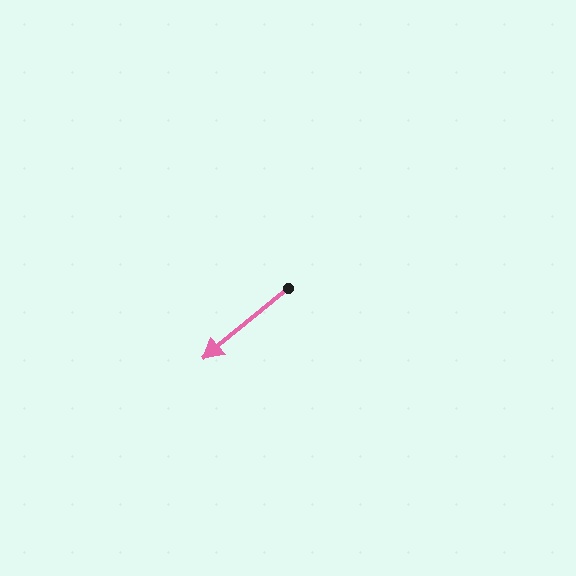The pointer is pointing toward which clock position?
Roughly 8 o'clock.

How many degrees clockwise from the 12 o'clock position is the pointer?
Approximately 230 degrees.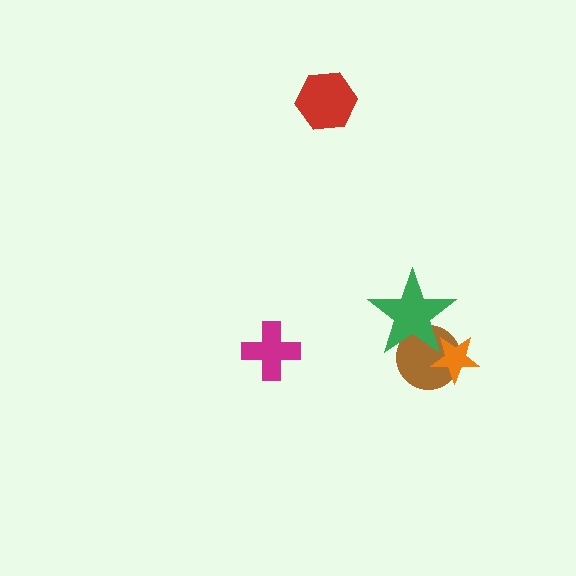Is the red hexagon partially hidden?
No, no other shape covers it.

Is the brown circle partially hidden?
Yes, it is partially covered by another shape.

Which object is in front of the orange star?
The green star is in front of the orange star.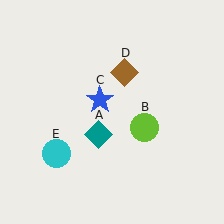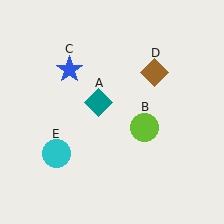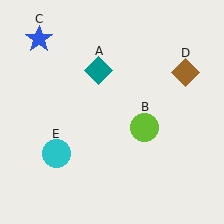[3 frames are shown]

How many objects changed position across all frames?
3 objects changed position: teal diamond (object A), blue star (object C), brown diamond (object D).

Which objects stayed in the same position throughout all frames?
Lime circle (object B) and cyan circle (object E) remained stationary.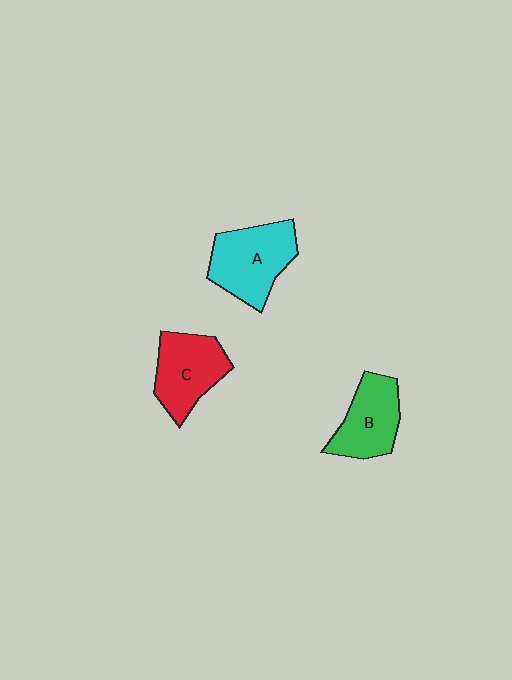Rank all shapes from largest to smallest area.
From largest to smallest: A (cyan), C (red), B (green).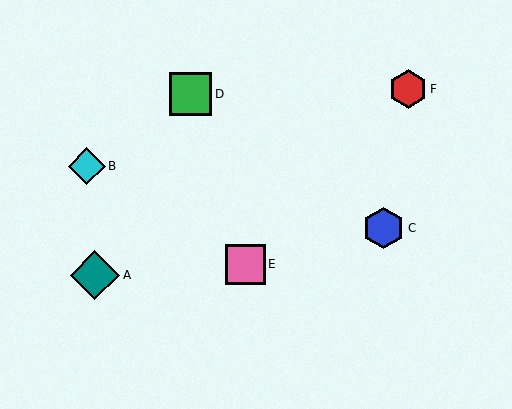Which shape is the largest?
The teal diamond (labeled A) is the largest.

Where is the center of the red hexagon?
The center of the red hexagon is at (408, 89).